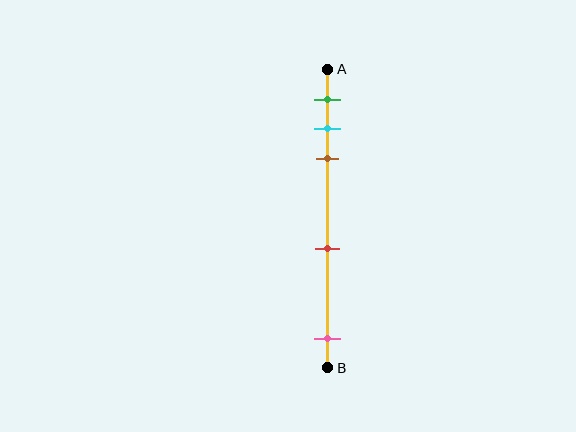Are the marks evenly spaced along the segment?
No, the marks are not evenly spaced.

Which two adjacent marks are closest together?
The cyan and brown marks are the closest adjacent pair.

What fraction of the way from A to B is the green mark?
The green mark is approximately 10% (0.1) of the way from A to B.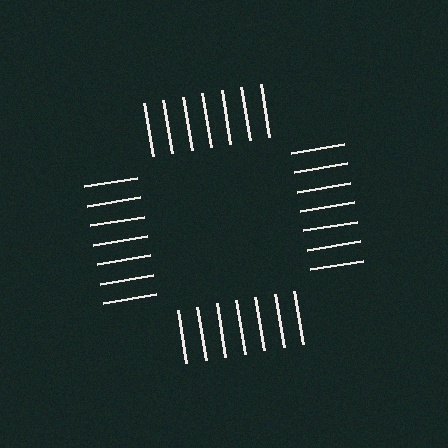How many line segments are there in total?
28 — 7 along each of the 4 edges.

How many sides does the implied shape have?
4 sides — the line-ends trace a square.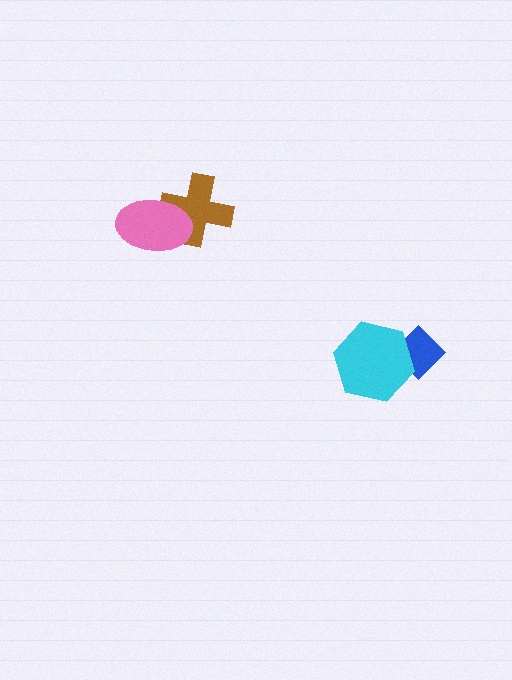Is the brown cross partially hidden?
Yes, it is partially covered by another shape.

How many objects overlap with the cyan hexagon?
1 object overlaps with the cyan hexagon.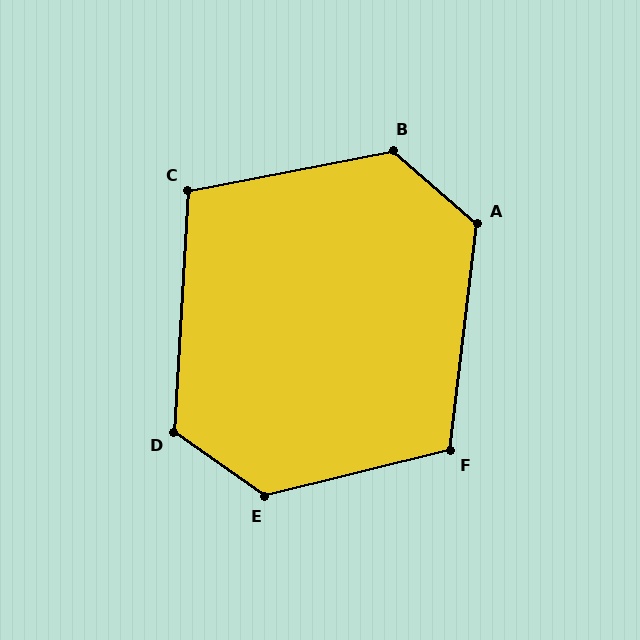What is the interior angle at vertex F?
Approximately 110 degrees (obtuse).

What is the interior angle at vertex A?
Approximately 124 degrees (obtuse).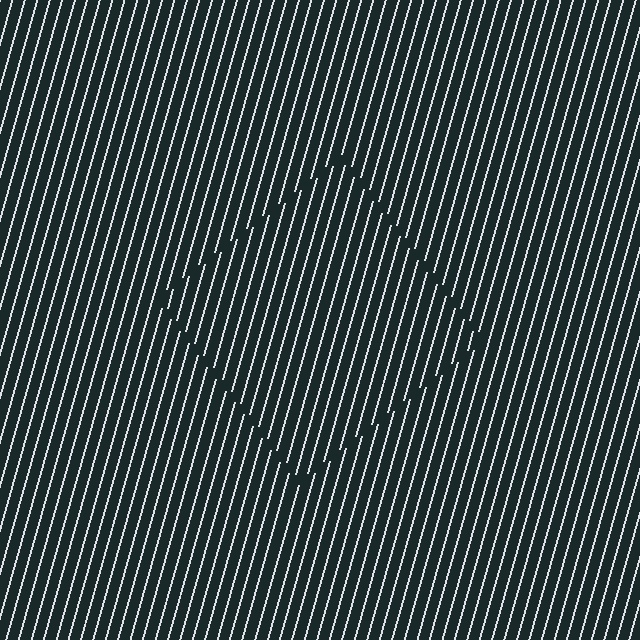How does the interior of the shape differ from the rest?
The interior of the shape contains the same grating, shifted by half a period — the contour is defined by the phase discontinuity where line-ends from the inner and outer gratings abut.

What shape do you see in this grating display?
An illusory square. The interior of the shape contains the same grating, shifted by half a period — the contour is defined by the phase discontinuity where line-ends from the inner and outer gratings abut.